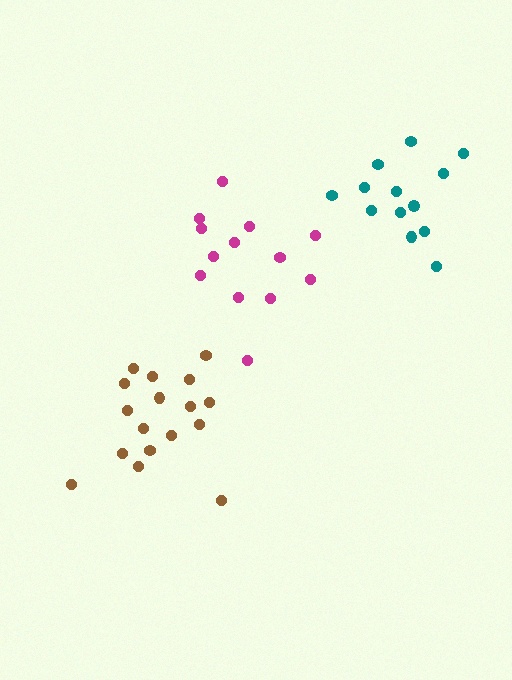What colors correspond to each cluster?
The clusters are colored: magenta, teal, brown.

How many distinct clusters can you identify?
There are 3 distinct clusters.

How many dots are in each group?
Group 1: 13 dots, Group 2: 13 dots, Group 3: 17 dots (43 total).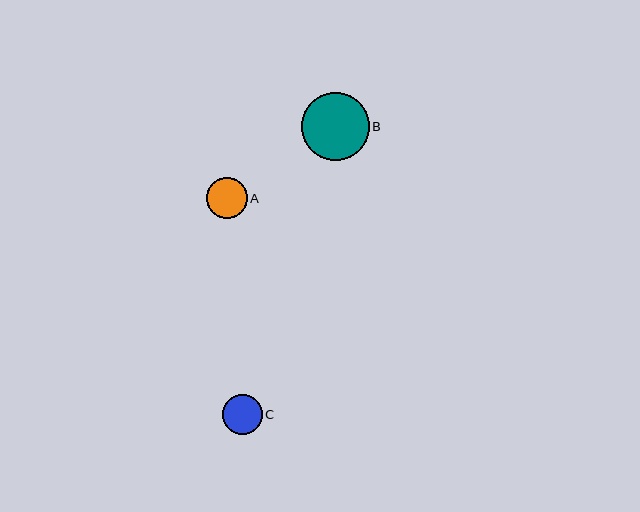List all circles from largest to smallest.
From largest to smallest: B, A, C.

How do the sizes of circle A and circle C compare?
Circle A and circle C are approximately the same size.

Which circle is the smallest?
Circle C is the smallest with a size of approximately 40 pixels.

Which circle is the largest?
Circle B is the largest with a size of approximately 68 pixels.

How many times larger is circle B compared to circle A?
Circle B is approximately 1.7 times the size of circle A.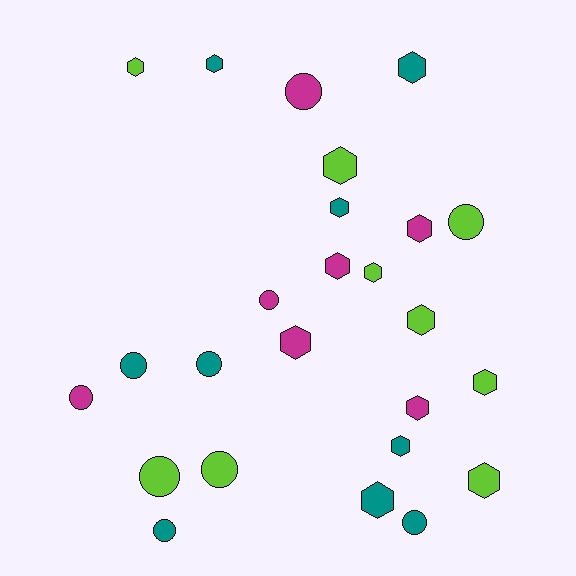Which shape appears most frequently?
Hexagon, with 15 objects.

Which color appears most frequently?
Lime, with 9 objects.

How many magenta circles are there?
There are 3 magenta circles.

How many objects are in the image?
There are 25 objects.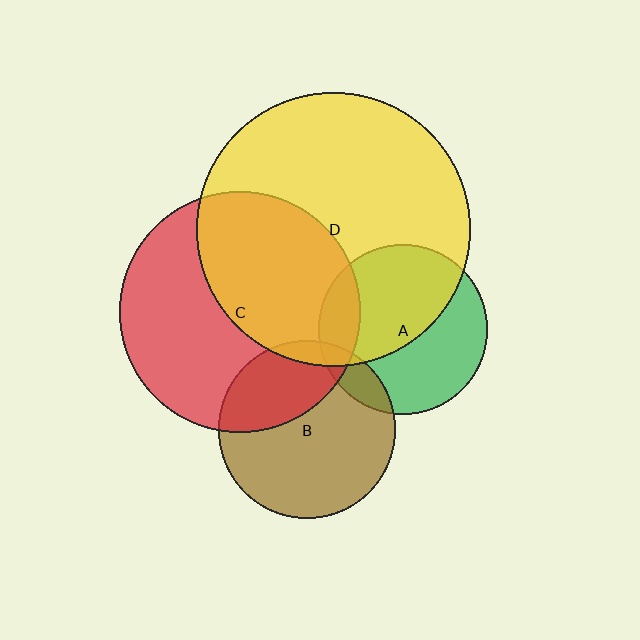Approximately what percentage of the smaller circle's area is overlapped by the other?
Approximately 45%.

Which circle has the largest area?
Circle D (yellow).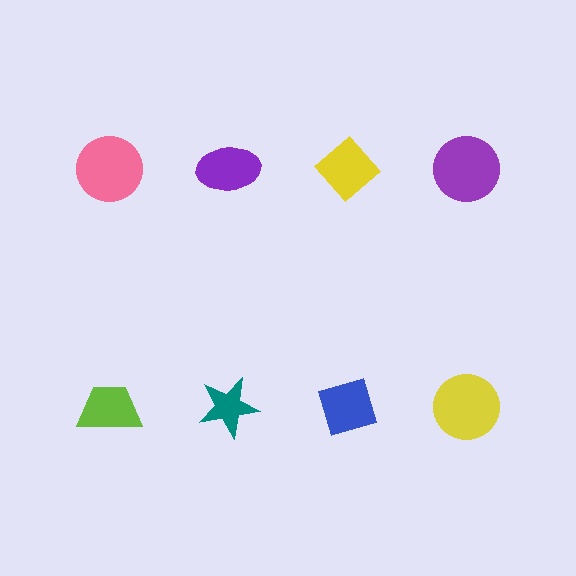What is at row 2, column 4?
A yellow circle.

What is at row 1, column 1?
A pink circle.